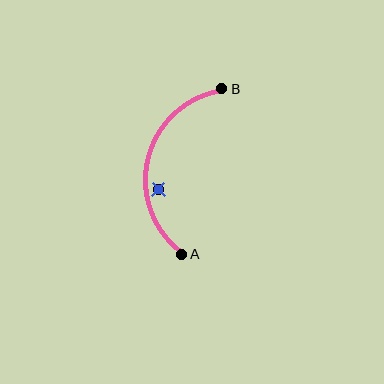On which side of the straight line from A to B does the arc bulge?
The arc bulges to the left of the straight line connecting A and B.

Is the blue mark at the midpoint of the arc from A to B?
No — the blue mark does not lie on the arc at all. It sits slightly inside the curve.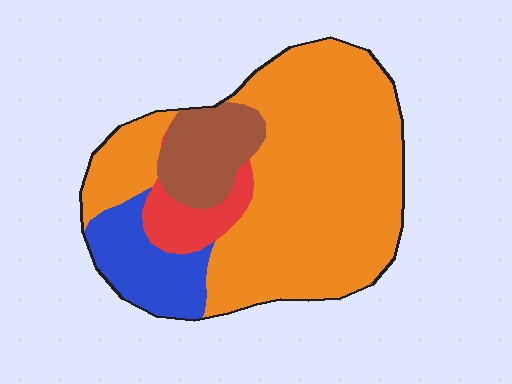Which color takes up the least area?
Red, at roughly 10%.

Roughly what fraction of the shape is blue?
Blue covers roughly 15% of the shape.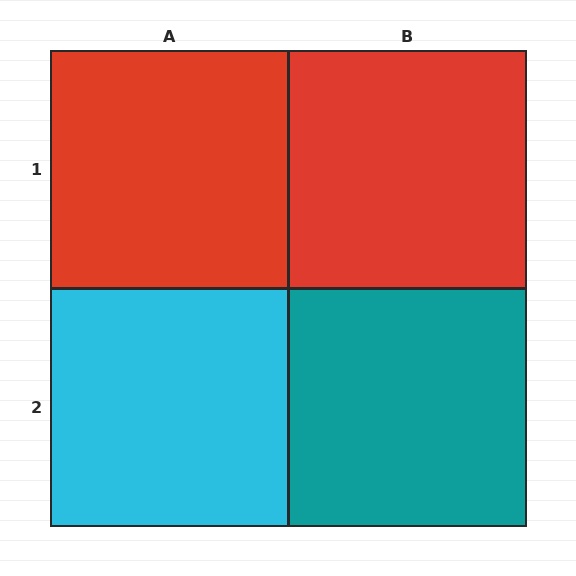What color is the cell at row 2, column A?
Cyan.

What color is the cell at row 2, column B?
Teal.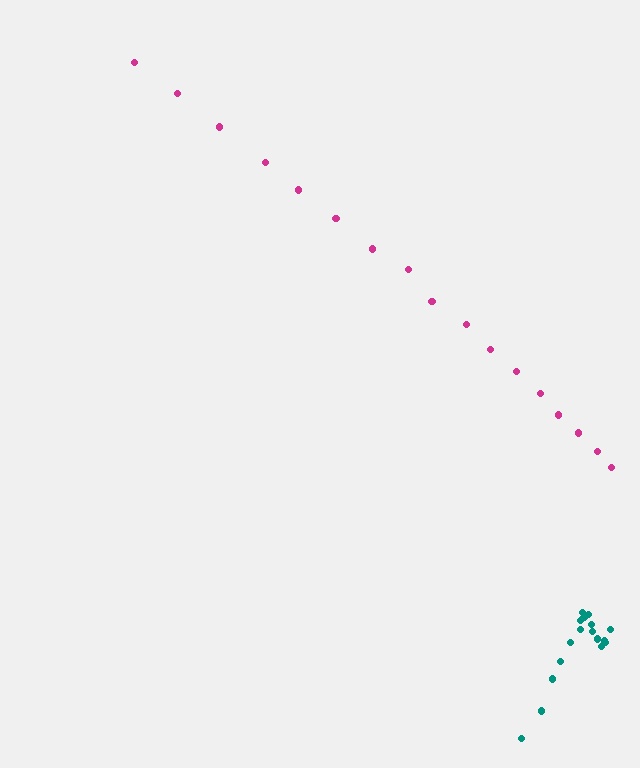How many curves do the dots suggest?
There are 2 distinct paths.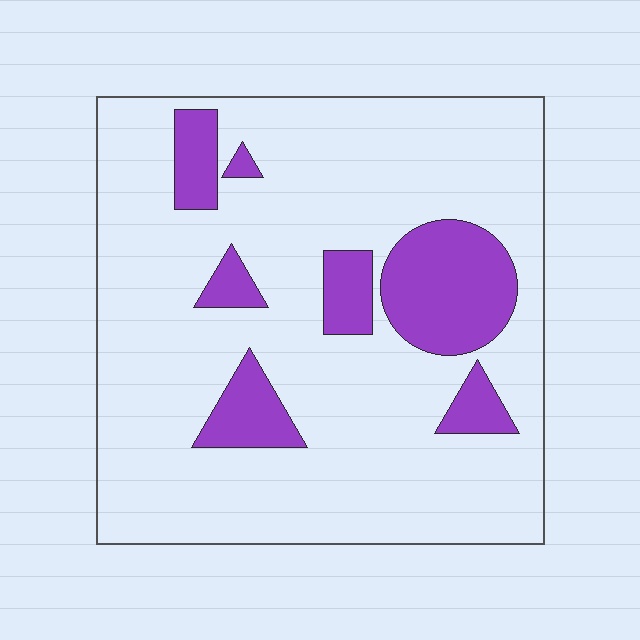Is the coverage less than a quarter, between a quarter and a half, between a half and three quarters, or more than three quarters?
Less than a quarter.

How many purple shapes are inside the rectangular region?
7.